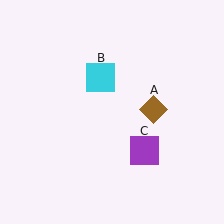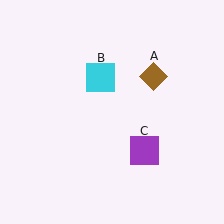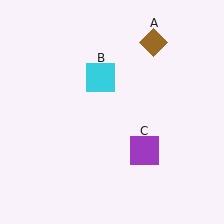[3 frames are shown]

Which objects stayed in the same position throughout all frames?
Cyan square (object B) and purple square (object C) remained stationary.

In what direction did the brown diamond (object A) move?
The brown diamond (object A) moved up.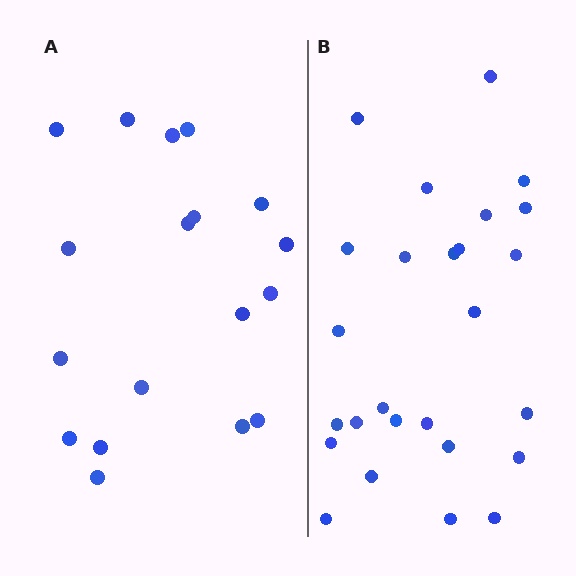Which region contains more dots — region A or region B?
Region B (the right region) has more dots.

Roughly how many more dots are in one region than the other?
Region B has roughly 8 or so more dots than region A.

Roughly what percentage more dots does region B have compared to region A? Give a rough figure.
About 45% more.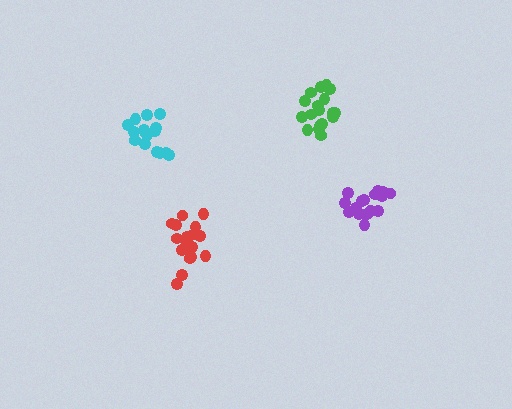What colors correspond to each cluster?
The clusters are colored: purple, cyan, green, red.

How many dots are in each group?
Group 1: 16 dots, Group 2: 16 dots, Group 3: 18 dots, Group 4: 17 dots (67 total).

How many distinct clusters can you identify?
There are 4 distinct clusters.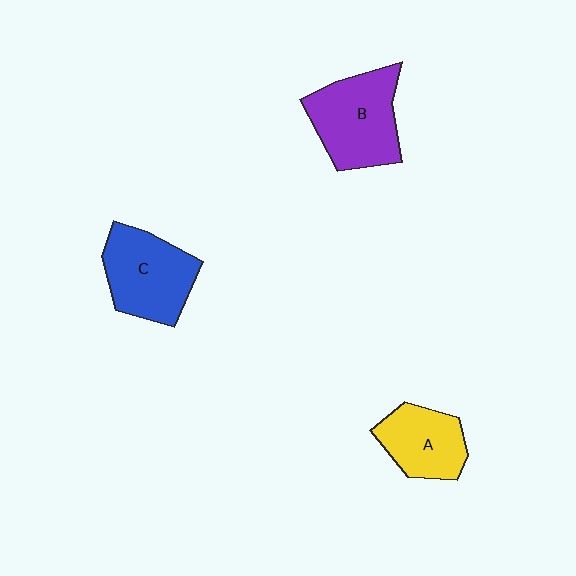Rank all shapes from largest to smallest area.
From largest to smallest: B (purple), C (blue), A (yellow).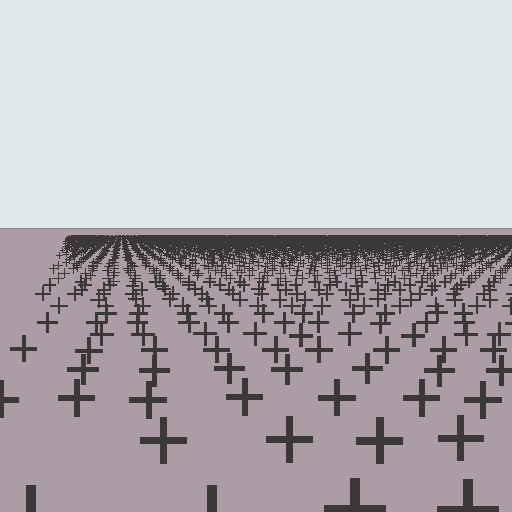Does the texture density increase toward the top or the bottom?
Density increases toward the top.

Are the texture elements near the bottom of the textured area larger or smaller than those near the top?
Larger. Near the bottom, elements are closer to the viewer and appear at a bigger on-screen size.